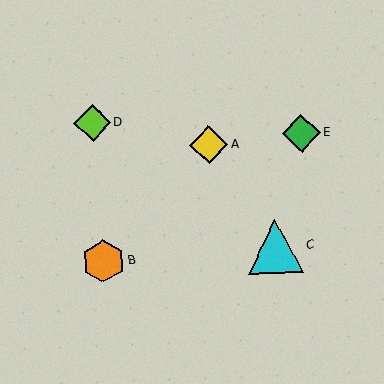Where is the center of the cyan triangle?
The center of the cyan triangle is at (275, 246).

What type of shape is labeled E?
Shape E is a green diamond.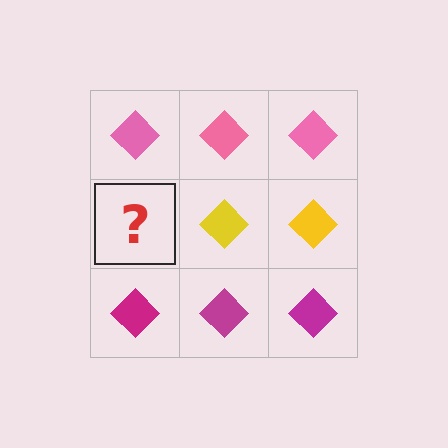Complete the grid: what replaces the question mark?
The question mark should be replaced with a yellow diamond.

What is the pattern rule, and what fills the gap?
The rule is that each row has a consistent color. The gap should be filled with a yellow diamond.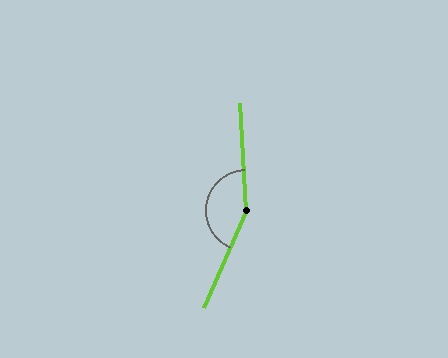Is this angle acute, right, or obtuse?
It is obtuse.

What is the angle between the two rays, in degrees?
Approximately 153 degrees.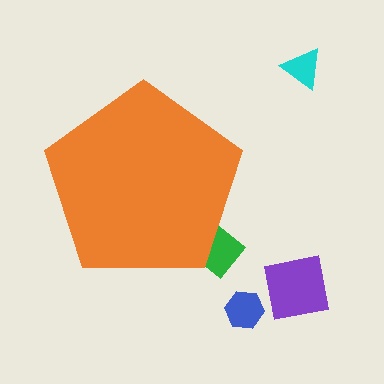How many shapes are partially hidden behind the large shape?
1 shape is partially hidden.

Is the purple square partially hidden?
No, the purple square is fully visible.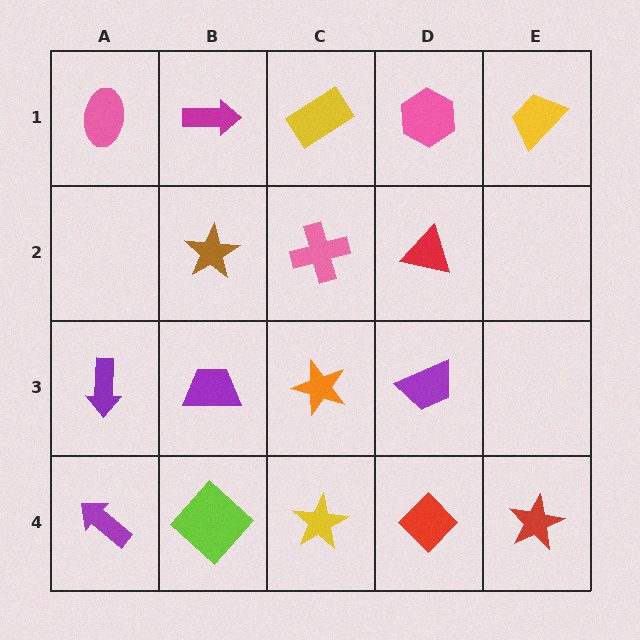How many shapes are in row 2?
3 shapes.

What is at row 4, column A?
A purple arrow.